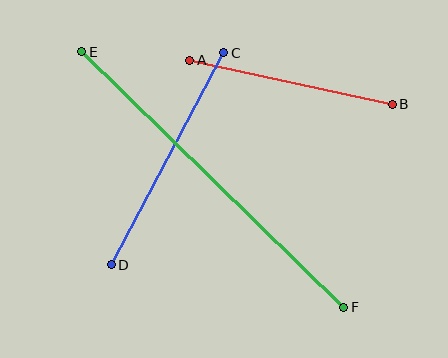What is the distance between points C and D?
The distance is approximately 240 pixels.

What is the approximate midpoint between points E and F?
The midpoint is at approximately (213, 180) pixels.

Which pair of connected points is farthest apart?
Points E and F are farthest apart.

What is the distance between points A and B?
The distance is approximately 207 pixels.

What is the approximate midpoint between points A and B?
The midpoint is at approximately (291, 82) pixels.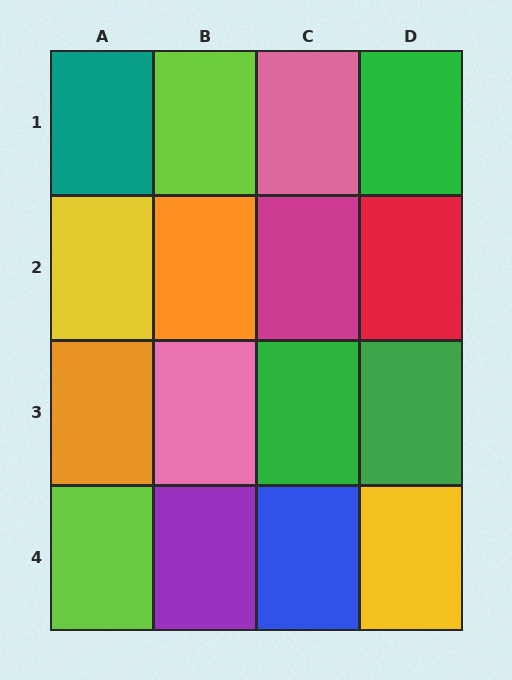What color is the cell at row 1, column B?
Lime.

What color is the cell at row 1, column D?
Green.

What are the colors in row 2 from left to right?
Yellow, orange, magenta, red.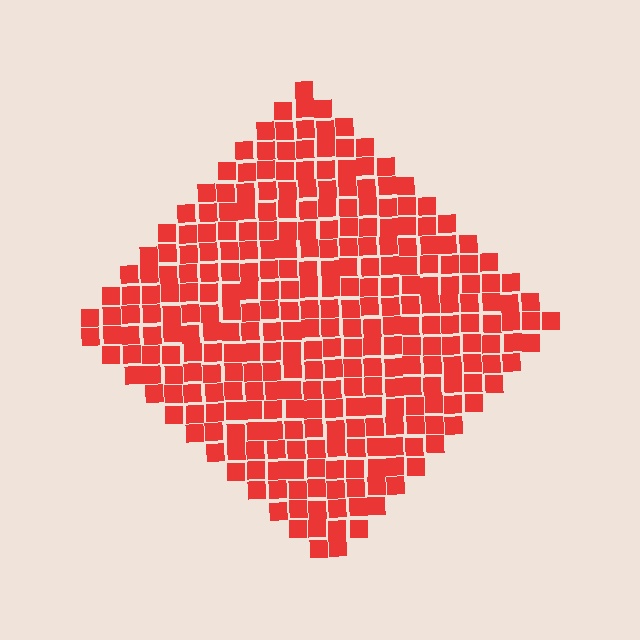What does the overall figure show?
The overall figure shows a diamond.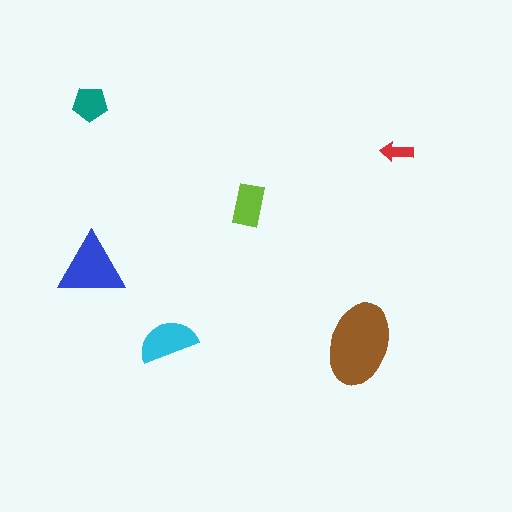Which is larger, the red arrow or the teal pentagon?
The teal pentagon.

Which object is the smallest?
The red arrow.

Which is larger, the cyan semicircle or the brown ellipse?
The brown ellipse.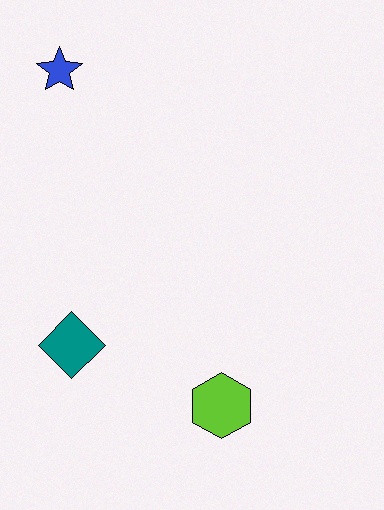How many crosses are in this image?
There are no crosses.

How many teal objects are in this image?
There is 1 teal object.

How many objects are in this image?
There are 3 objects.